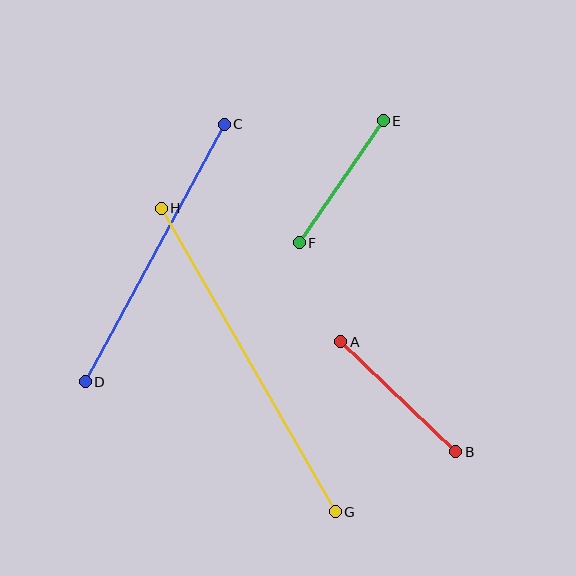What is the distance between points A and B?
The distance is approximately 159 pixels.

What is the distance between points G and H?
The distance is approximately 350 pixels.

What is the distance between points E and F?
The distance is approximately 148 pixels.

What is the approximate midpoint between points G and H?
The midpoint is at approximately (248, 360) pixels.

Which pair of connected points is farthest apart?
Points G and H are farthest apart.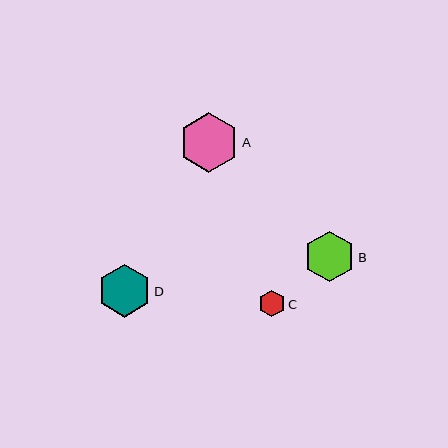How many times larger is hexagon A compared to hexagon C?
Hexagon A is approximately 2.2 times the size of hexagon C.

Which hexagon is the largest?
Hexagon A is the largest with a size of approximately 60 pixels.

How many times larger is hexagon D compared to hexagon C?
Hexagon D is approximately 2.0 times the size of hexagon C.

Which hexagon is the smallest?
Hexagon C is the smallest with a size of approximately 27 pixels.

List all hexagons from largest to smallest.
From largest to smallest: A, D, B, C.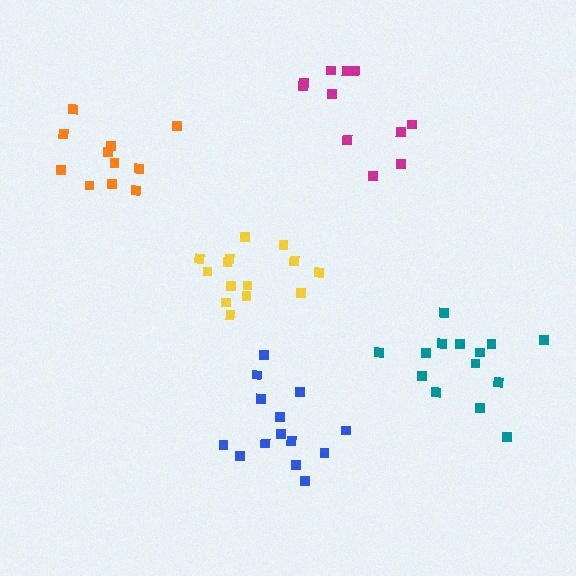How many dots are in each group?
Group 1: 14 dots, Group 2: 14 dots, Group 3: 11 dots, Group 4: 14 dots, Group 5: 11 dots (64 total).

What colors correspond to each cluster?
The clusters are colored: blue, teal, orange, yellow, magenta.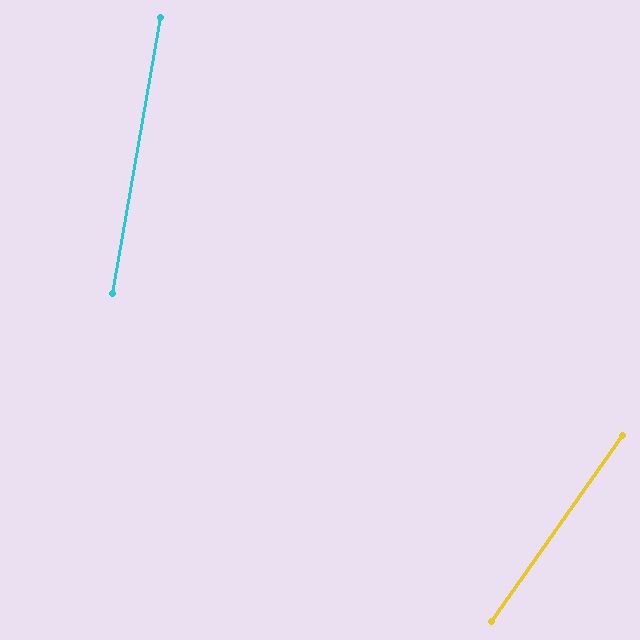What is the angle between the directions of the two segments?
Approximately 25 degrees.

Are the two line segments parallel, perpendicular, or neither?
Neither parallel nor perpendicular — they differ by about 25°.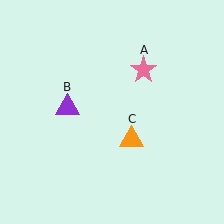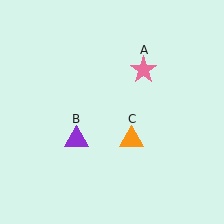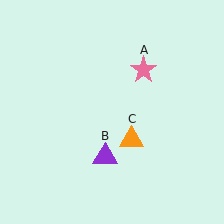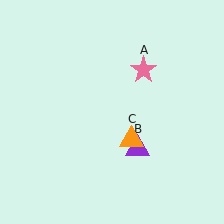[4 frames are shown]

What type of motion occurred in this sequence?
The purple triangle (object B) rotated counterclockwise around the center of the scene.